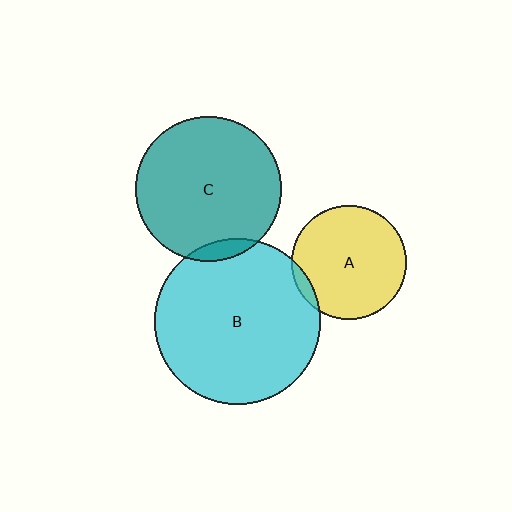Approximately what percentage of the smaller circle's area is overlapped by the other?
Approximately 5%.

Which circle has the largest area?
Circle B (cyan).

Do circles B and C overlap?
Yes.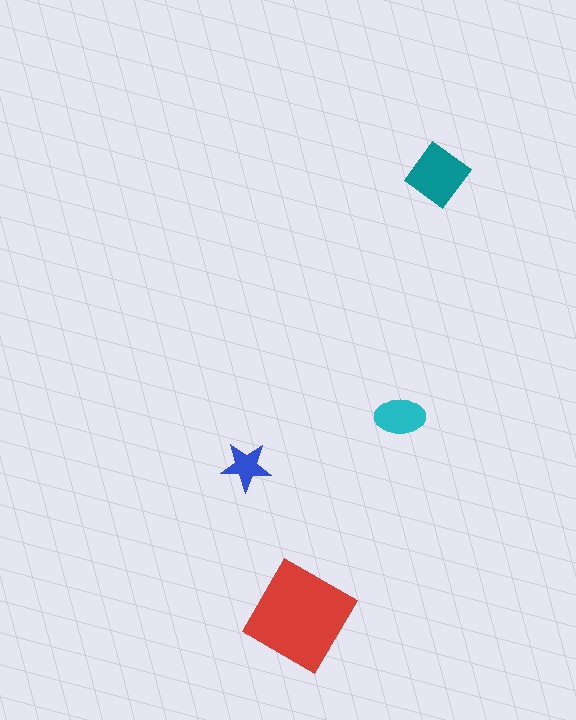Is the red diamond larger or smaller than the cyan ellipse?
Larger.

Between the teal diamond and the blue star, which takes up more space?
The teal diamond.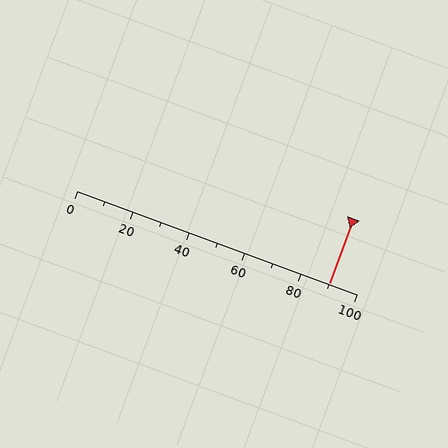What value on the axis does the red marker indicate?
The marker indicates approximately 90.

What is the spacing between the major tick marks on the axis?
The major ticks are spaced 20 apart.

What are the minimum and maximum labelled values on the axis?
The axis runs from 0 to 100.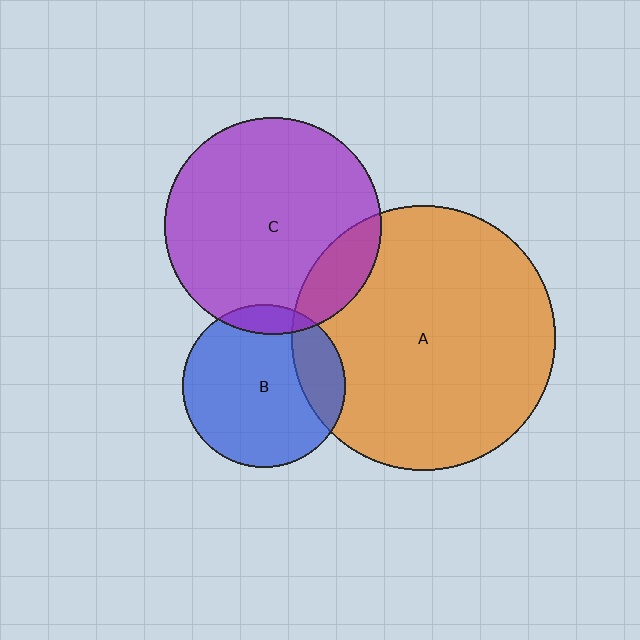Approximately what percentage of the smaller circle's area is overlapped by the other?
Approximately 15%.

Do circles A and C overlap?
Yes.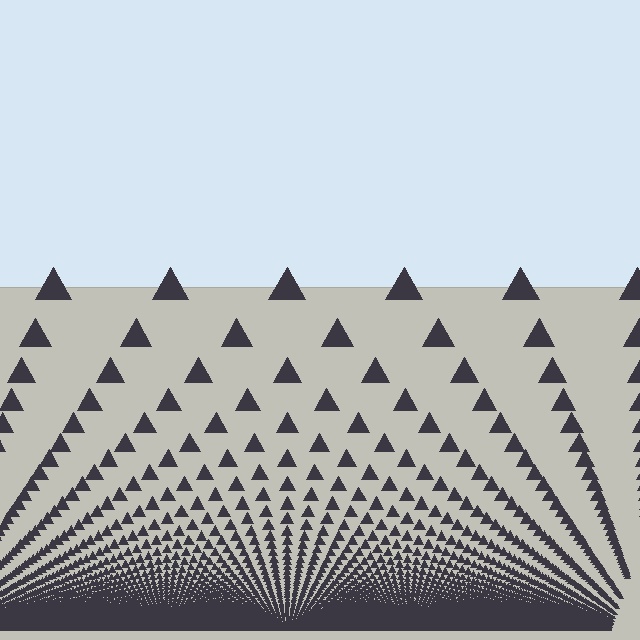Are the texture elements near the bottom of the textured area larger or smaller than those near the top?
Smaller. The gradient is inverted — elements near the bottom are smaller and denser.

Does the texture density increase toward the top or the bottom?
Density increases toward the bottom.